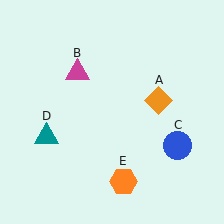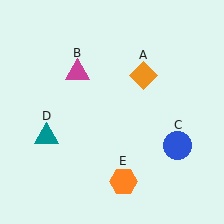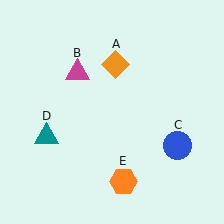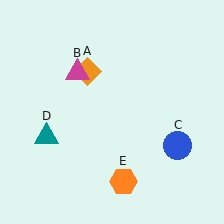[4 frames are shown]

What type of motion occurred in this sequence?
The orange diamond (object A) rotated counterclockwise around the center of the scene.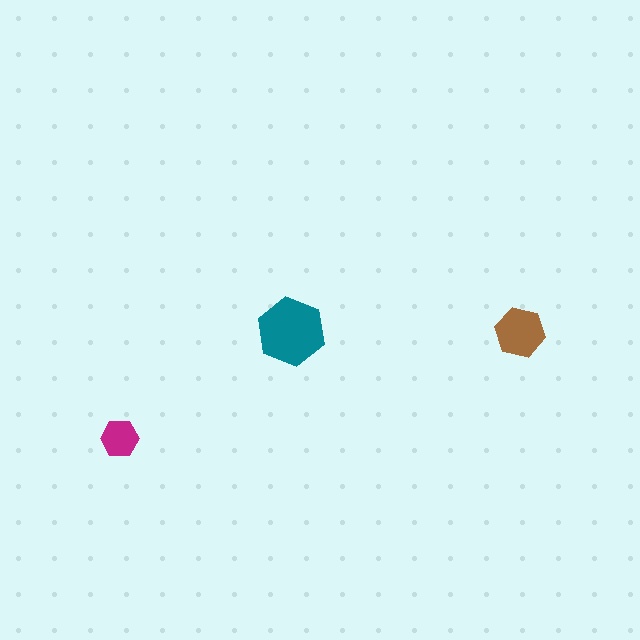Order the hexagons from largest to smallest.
the teal one, the brown one, the magenta one.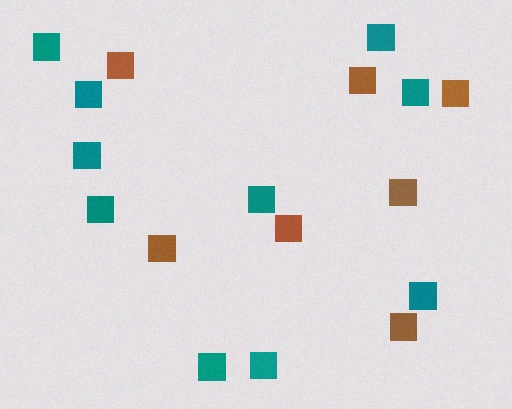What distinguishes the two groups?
There are 2 groups: one group of teal squares (10) and one group of brown squares (7).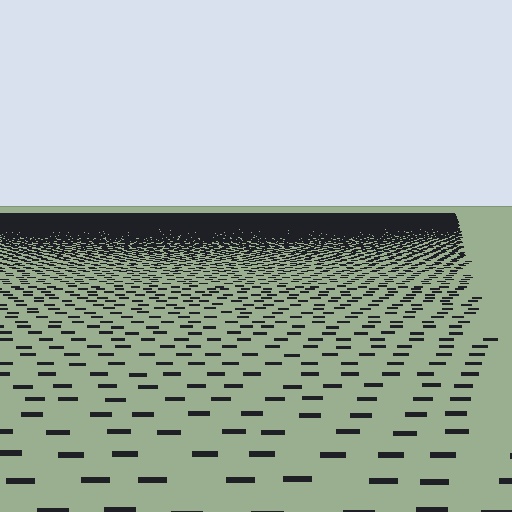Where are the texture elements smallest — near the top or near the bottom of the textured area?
Near the top.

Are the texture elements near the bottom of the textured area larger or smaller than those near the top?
Larger. Near the bottom, elements are closer to the viewer and appear at a bigger on-screen size.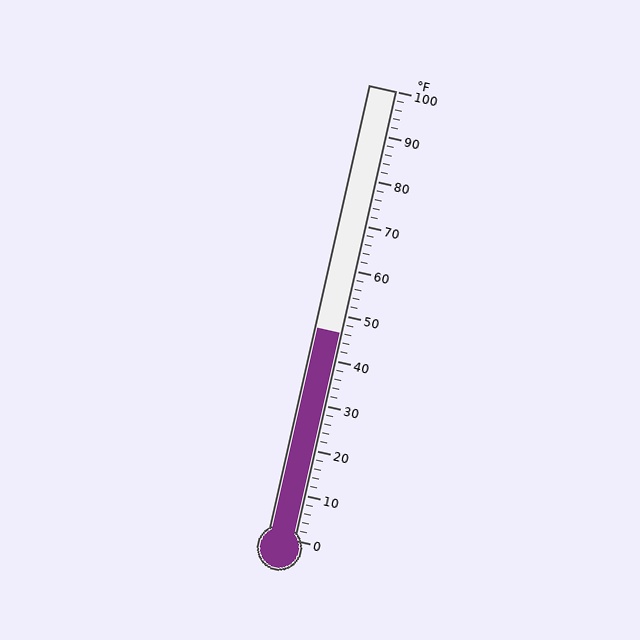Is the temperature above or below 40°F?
The temperature is above 40°F.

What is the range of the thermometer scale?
The thermometer scale ranges from 0°F to 100°F.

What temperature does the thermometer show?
The thermometer shows approximately 46°F.